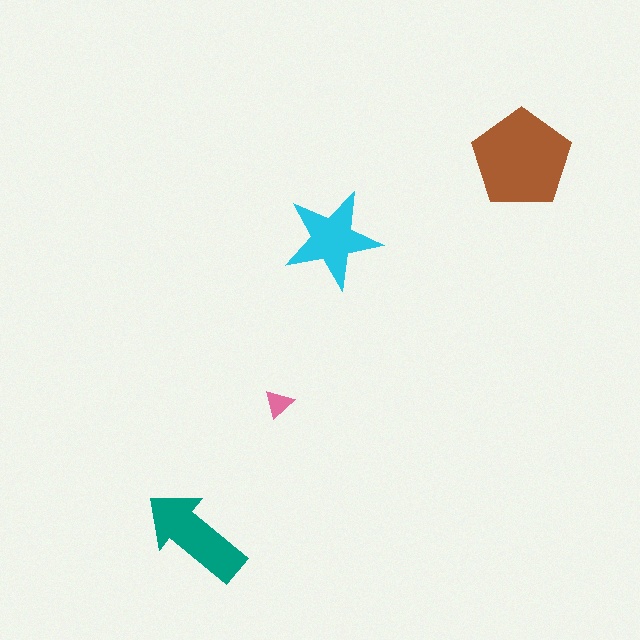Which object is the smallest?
The pink triangle.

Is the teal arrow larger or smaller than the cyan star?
Larger.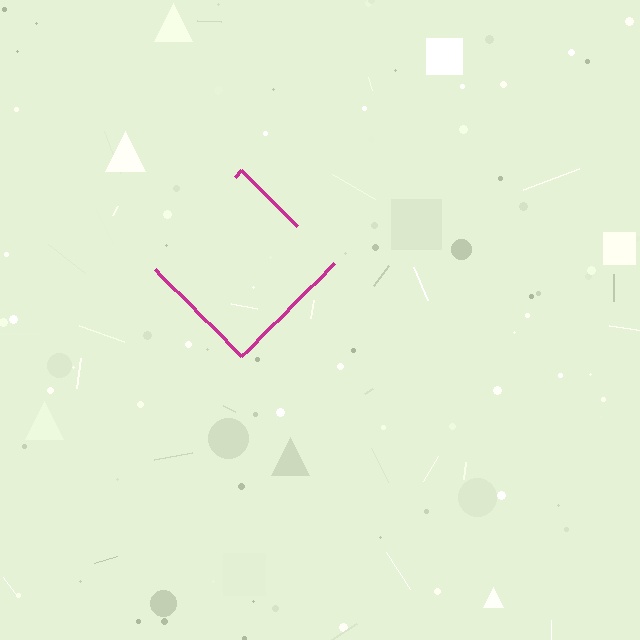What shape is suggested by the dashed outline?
The dashed outline suggests a diamond.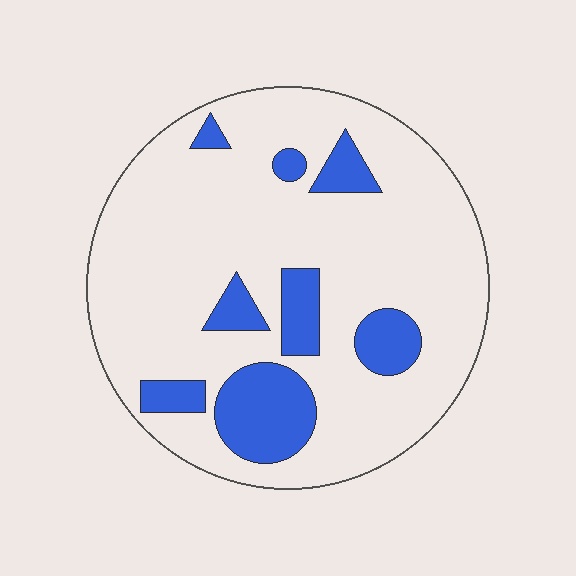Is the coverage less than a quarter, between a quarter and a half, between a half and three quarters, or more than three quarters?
Less than a quarter.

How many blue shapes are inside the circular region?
8.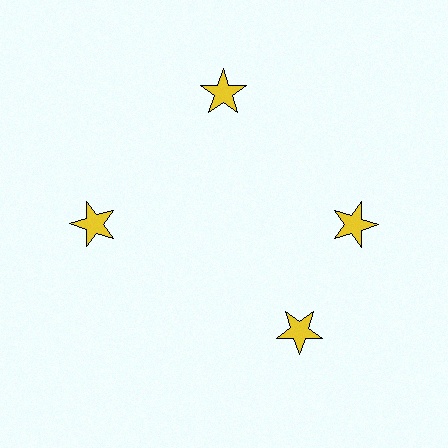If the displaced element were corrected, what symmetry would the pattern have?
It would have 4-fold rotational symmetry — the pattern would map onto itself every 90 degrees.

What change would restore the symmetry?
The symmetry would be restored by rotating it back into even spacing with its neighbors so that all 4 stars sit at equal angles and equal distance from the center.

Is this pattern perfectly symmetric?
No. The 4 yellow stars are arranged in a ring, but one element near the 6 o'clock position is rotated out of alignment along the ring, breaking the 4-fold rotational symmetry.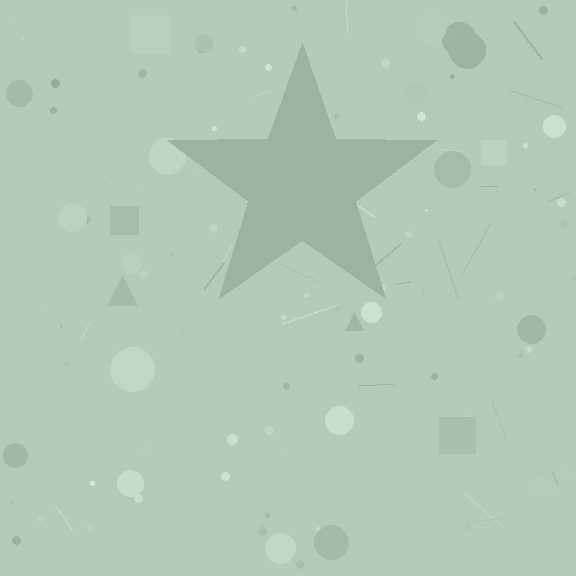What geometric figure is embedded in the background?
A star is embedded in the background.